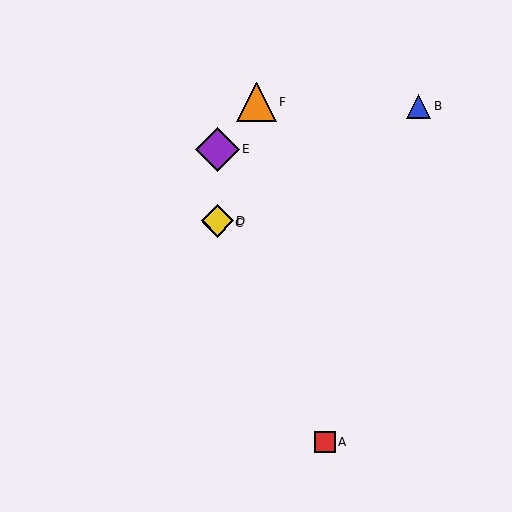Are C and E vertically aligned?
Yes, both are at x≈217.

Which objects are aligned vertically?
Objects C, D, E are aligned vertically.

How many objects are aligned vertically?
3 objects (C, D, E) are aligned vertically.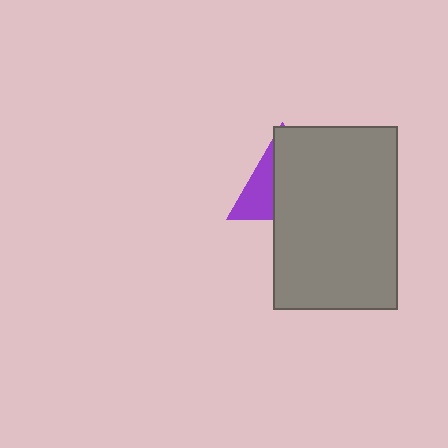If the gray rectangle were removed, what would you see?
You would see the complete purple triangle.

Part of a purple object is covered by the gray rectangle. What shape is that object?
It is a triangle.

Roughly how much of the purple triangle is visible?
A small part of it is visible (roughly 35%).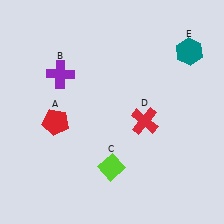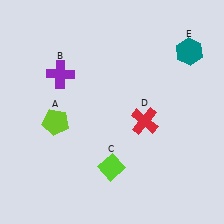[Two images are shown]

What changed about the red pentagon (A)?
In Image 1, A is red. In Image 2, it changed to lime.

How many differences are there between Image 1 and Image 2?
There is 1 difference between the two images.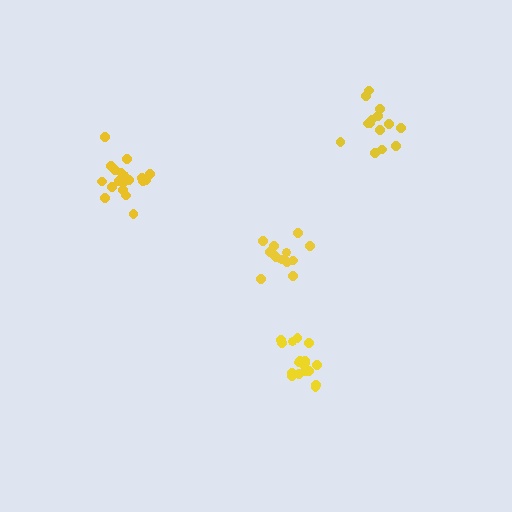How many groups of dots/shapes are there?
There are 4 groups.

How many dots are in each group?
Group 1: 13 dots, Group 2: 19 dots, Group 3: 18 dots, Group 4: 14 dots (64 total).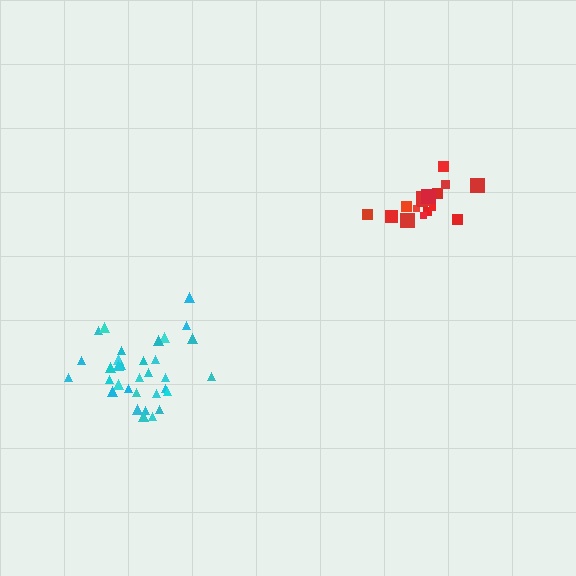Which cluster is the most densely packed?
Red.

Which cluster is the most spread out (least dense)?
Cyan.